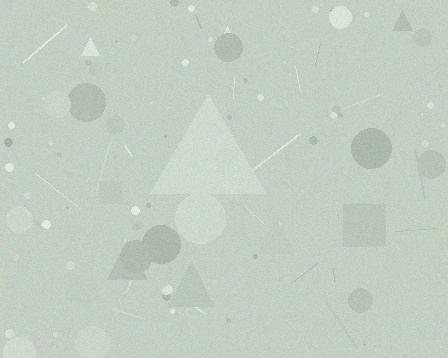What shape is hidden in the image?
A triangle is hidden in the image.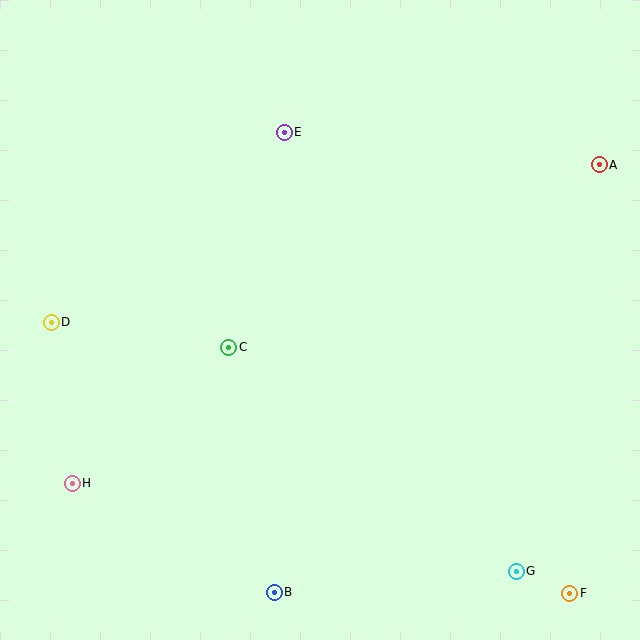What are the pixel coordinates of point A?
Point A is at (599, 165).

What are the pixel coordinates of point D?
Point D is at (51, 322).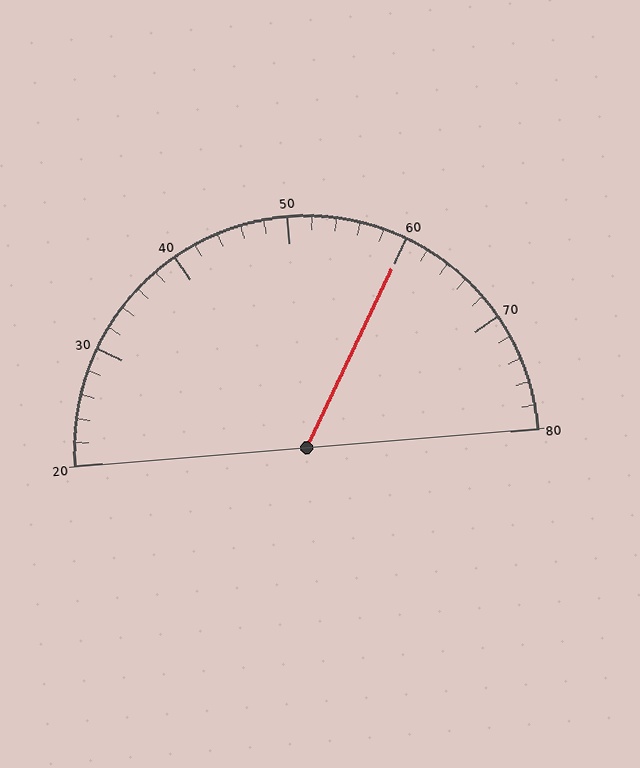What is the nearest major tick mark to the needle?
The nearest major tick mark is 60.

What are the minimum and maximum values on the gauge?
The gauge ranges from 20 to 80.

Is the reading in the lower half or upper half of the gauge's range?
The reading is in the upper half of the range (20 to 80).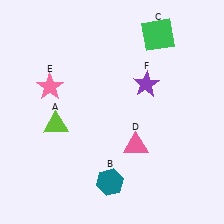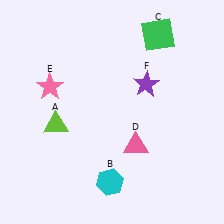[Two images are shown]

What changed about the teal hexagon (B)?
In Image 1, B is teal. In Image 2, it changed to cyan.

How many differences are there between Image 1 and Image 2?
There is 1 difference between the two images.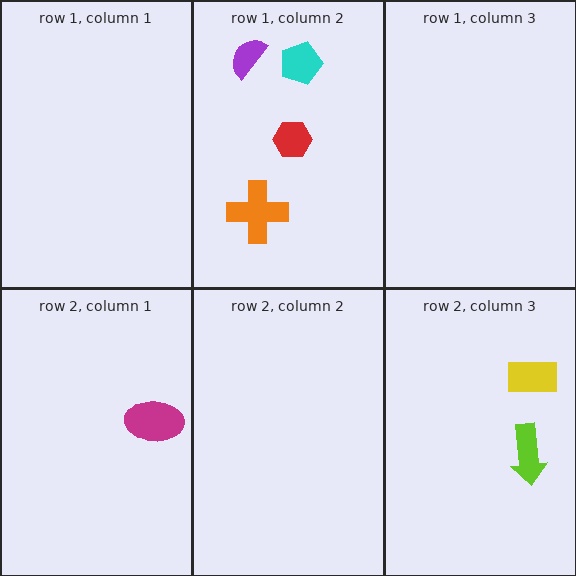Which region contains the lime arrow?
The row 2, column 3 region.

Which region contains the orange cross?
The row 1, column 2 region.